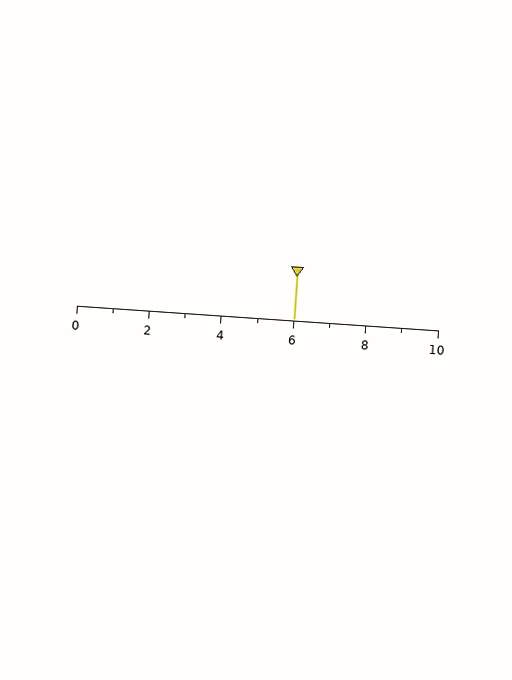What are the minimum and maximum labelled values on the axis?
The axis runs from 0 to 10.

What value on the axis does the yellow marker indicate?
The marker indicates approximately 6.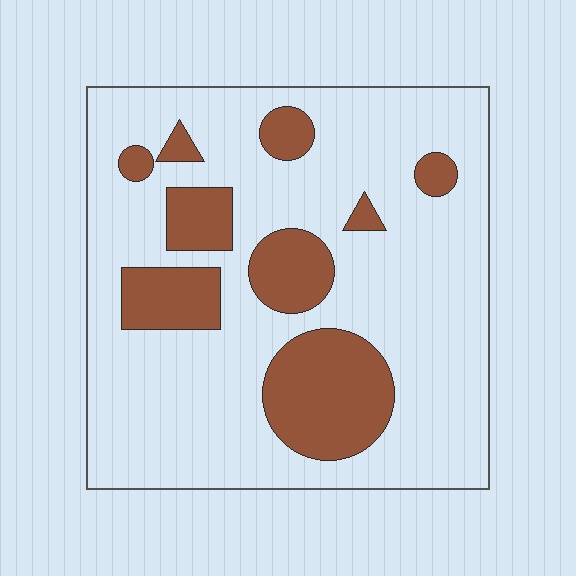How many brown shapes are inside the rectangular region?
9.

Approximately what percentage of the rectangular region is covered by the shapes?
Approximately 25%.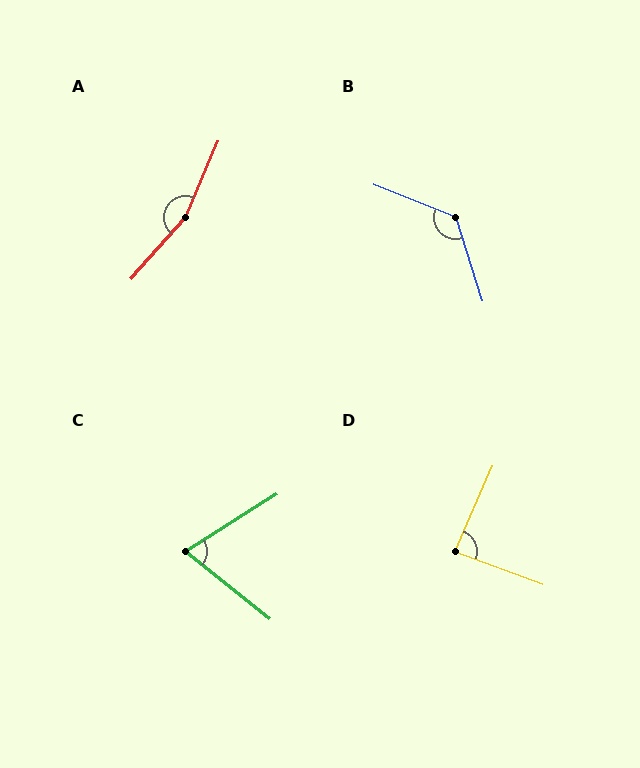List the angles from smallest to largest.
C (71°), D (87°), B (130°), A (161°).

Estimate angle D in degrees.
Approximately 87 degrees.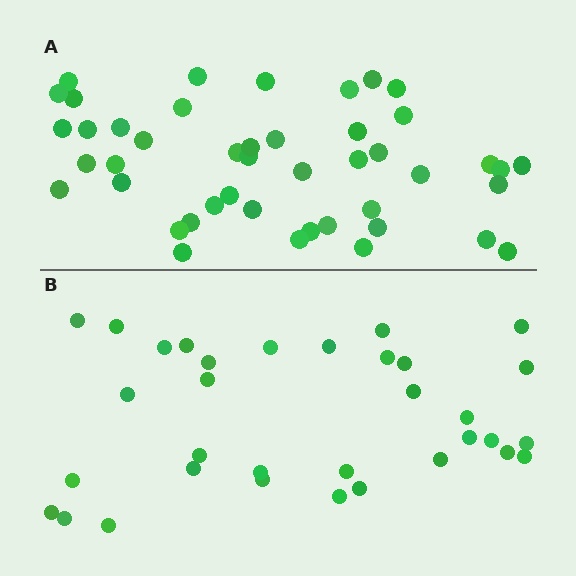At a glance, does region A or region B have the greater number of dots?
Region A (the top region) has more dots.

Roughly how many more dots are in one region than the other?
Region A has roughly 12 or so more dots than region B.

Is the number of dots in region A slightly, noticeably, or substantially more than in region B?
Region A has noticeably more, but not dramatically so. The ratio is roughly 1.4 to 1.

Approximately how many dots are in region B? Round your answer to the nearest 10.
About 30 dots. (The exact count is 33, which rounds to 30.)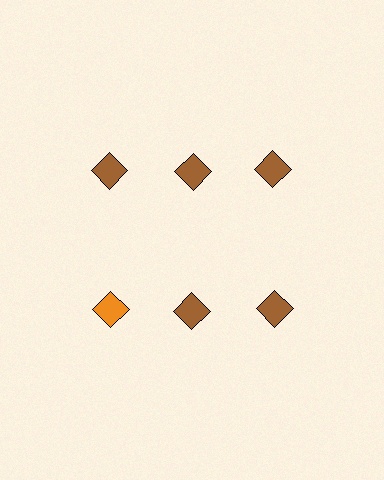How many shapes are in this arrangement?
There are 6 shapes arranged in a grid pattern.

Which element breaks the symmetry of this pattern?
The orange diamond in the second row, leftmost column breaks the symmetry. All other shapes are brown diamonds.